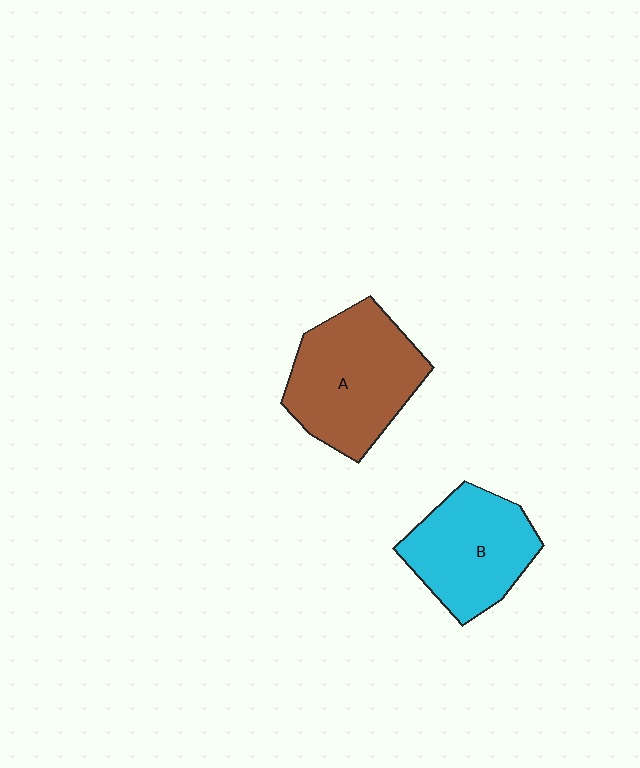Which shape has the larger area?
Shape A (brown).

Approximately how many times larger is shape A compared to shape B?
Approximately 1.2 times.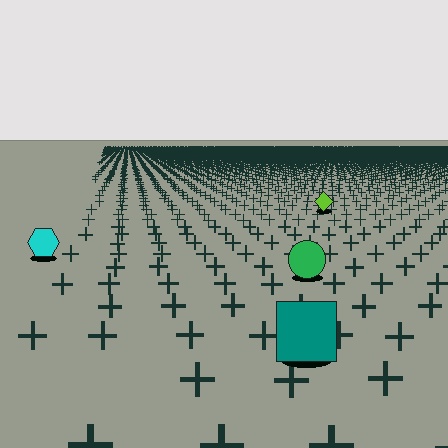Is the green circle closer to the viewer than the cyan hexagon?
Yes. The green circle is closer — you can tell from the texture gradient: the ground texture is coarser near it.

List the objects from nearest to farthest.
From nearest to farthest: the teal square, the green circle, the cyan hexagon, the lime diamond.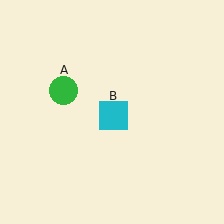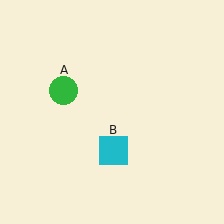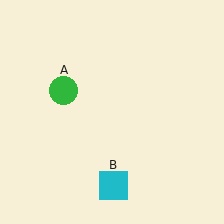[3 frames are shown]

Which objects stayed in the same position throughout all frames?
Green circle (object A) remained stationary.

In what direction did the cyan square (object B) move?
The cyan square (object B) moved down.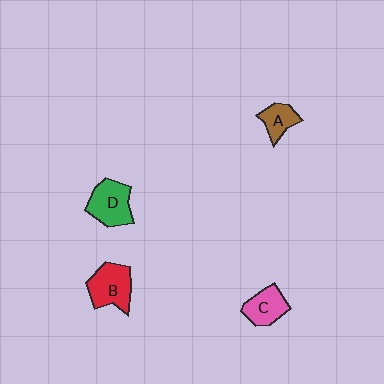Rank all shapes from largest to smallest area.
From largest to smallest: B (red), D (green), C (pink), A (brown).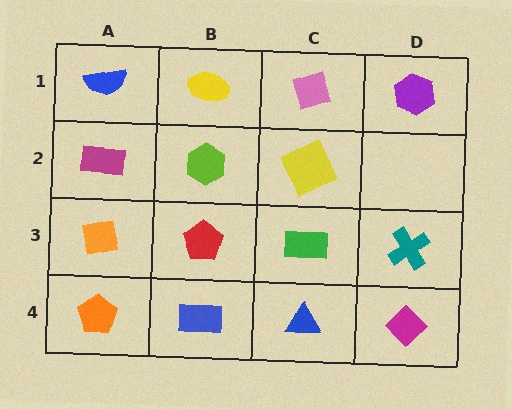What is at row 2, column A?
A magenta rectangle.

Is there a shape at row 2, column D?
No, that cell is empty.